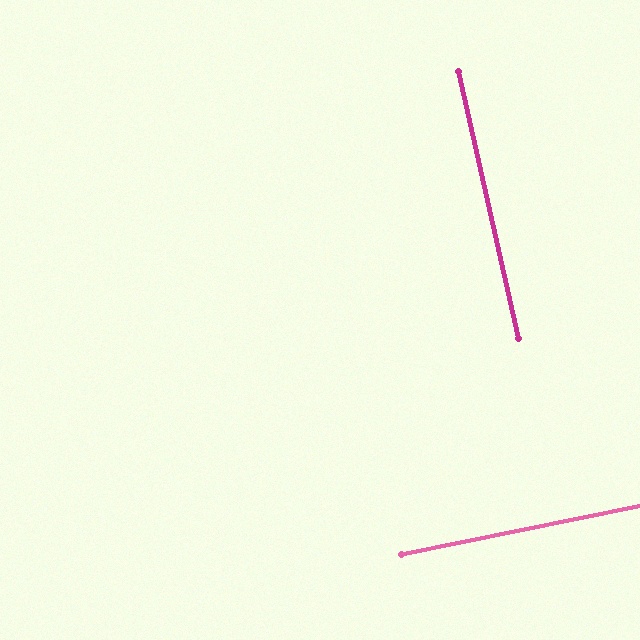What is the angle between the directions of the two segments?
Approximately 89 degrees.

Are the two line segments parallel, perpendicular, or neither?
Perpendicular — they meet at approximately 89°.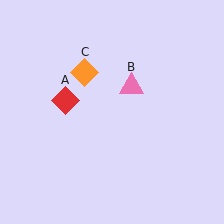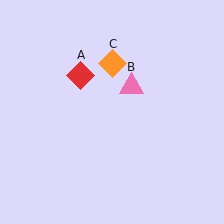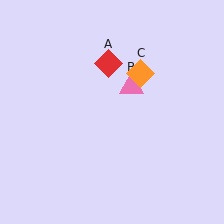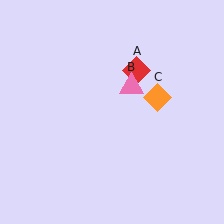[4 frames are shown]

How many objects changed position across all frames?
2 objects changed position: red diamond (object A), orange diamond (object C).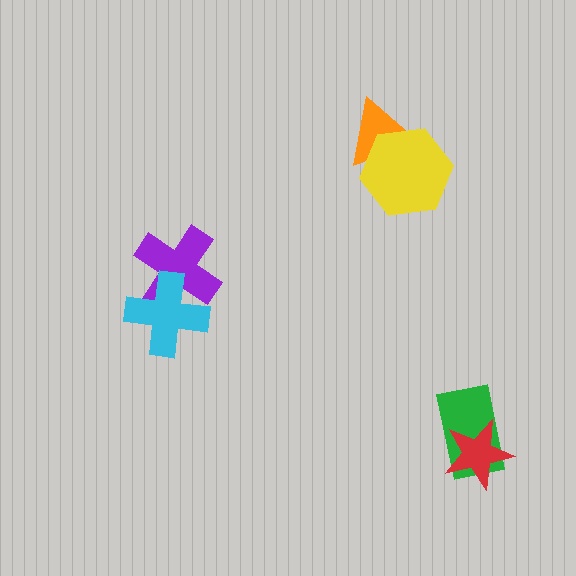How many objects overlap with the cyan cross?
1 object overlaps with the cyan cross.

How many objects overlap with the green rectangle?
1 object overlaps with the green rectangle.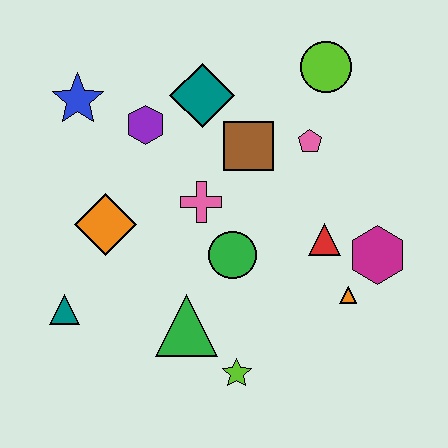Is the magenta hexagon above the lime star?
Yes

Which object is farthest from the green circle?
The blue star is farthest from the green circle.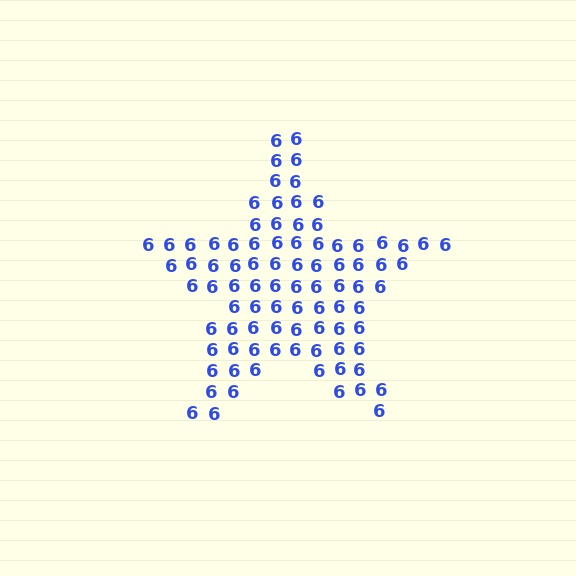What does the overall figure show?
The overall figure shows a star.